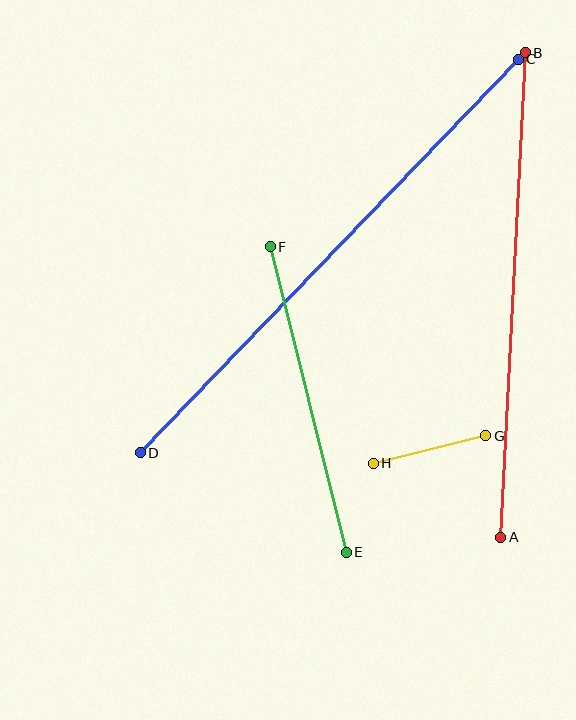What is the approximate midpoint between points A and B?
The midpoint is at approximately (513, 295) pixels.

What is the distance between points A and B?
The distance is approximately 485 pixels.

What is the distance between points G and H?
The distance is approximately 116 pixels.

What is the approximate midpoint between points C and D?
The midpoint is at approximately (329, 256) pixels.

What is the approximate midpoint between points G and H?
The midpoint is at approximately (429, 449) pixels.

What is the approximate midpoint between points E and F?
The midpoint is at approximately (308, 399) pixels.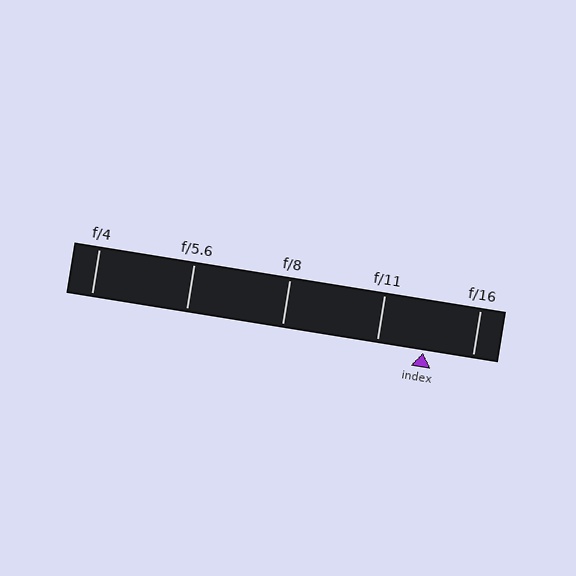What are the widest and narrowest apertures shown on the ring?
The widest aperture shown is f/4 and the narrowest is f/16.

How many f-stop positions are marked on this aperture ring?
There are 5 f-stop positions marked.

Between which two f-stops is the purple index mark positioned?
The index mark is between f/11 and f/16.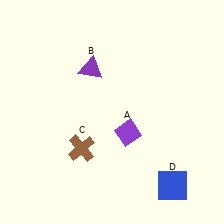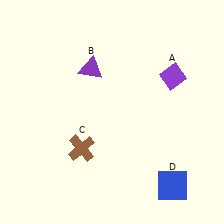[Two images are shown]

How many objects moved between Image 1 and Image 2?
1 object moved between the two images.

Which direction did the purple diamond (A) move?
The purple diamond (A) moved up.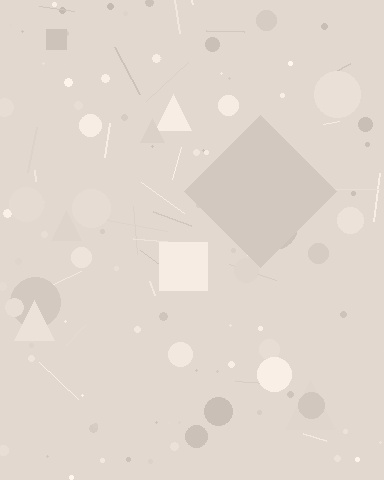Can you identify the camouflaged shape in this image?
The camouflaged shape is a diamond.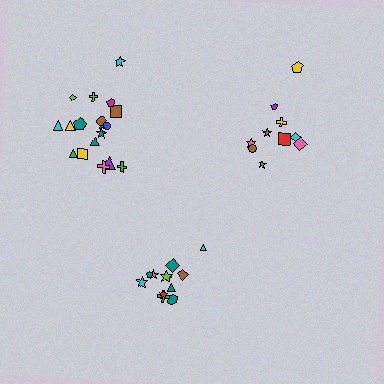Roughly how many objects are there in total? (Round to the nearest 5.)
Roughly 40 objects in total.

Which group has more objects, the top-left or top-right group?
The top-left group.